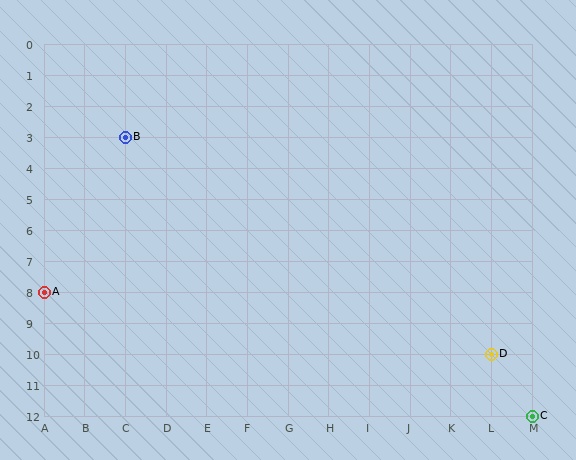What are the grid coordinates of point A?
Point A is at grid coordinates (A, 8).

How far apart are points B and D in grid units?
Points B and D are 9 columns and 7 rows apart (about 11.4 grid units diagonally).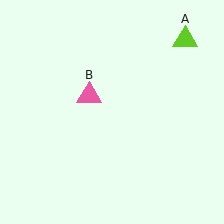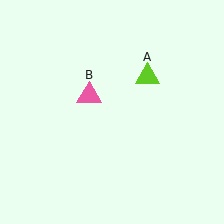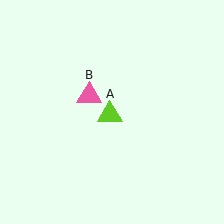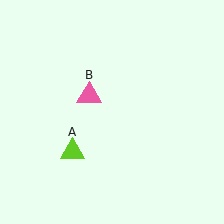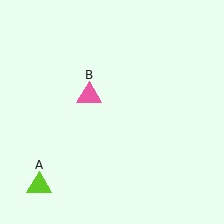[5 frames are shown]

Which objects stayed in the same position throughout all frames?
Pink triangle (object B) remained stationary.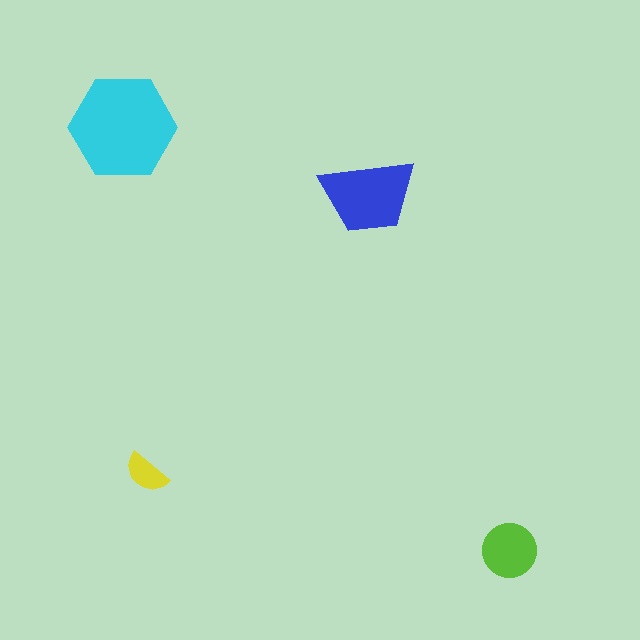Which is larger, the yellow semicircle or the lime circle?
The lime circle.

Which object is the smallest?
The yellow semicircle.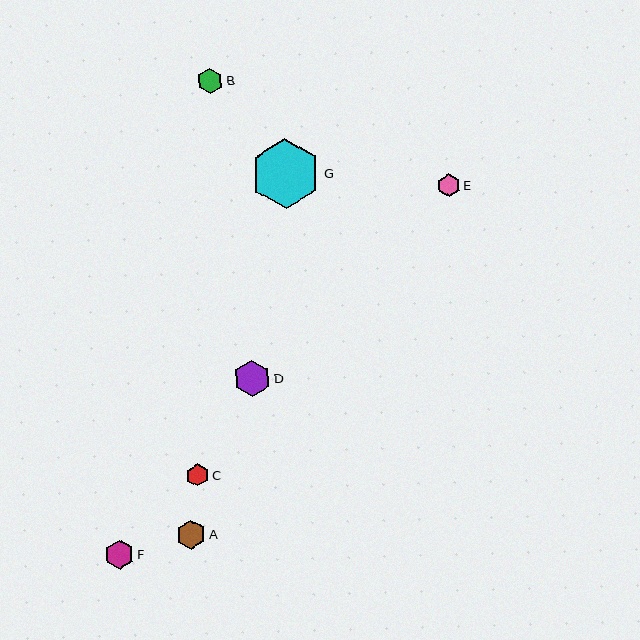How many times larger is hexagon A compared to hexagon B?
Hexagon A is approximately 1.1 times the size of hexagon B.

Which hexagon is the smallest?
Hexagon C is the smallest with a size of approximately 22 pixels.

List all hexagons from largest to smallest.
From largest to smallest: G, D, A, F, B, E, C.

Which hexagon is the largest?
Hexagon G is the largest with a size of approximately 70 pixels.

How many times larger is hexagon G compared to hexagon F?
Hexagon G is approximately 2.4 times the size of hexagon F.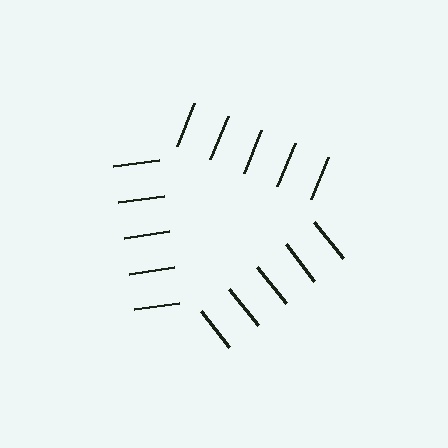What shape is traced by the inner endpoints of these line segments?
An illusory triangle — the line segments terminate on its edges but no continuous stroke is drawn.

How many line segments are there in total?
15 — 5 along each of the 3 edges.